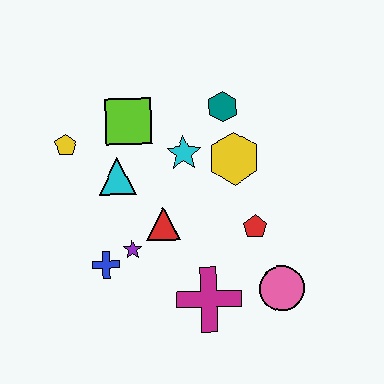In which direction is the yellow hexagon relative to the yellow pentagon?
The yellow hexagon is to the right of the yellow pentagon.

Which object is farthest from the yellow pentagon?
The pink circle is farthest from the yellow pentagon.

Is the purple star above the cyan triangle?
No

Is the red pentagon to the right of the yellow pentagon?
Yes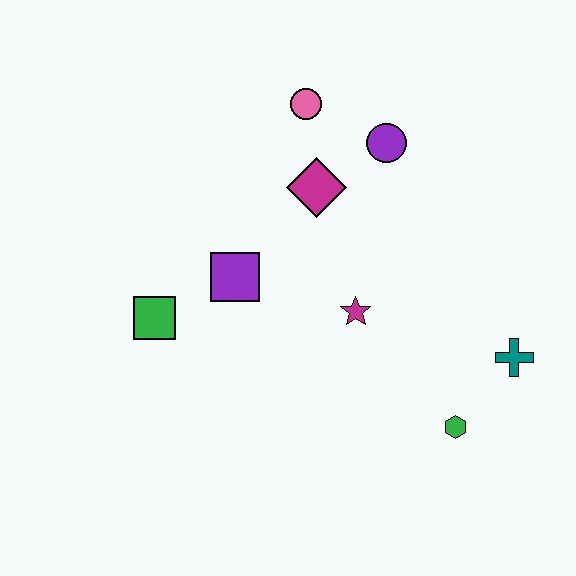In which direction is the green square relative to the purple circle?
The green square is to the left of the purple circle.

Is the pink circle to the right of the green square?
Yes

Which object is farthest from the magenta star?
The pink circle is farthest from the magenta star.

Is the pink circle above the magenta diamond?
Yes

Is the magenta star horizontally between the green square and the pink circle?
No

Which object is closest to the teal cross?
The green hexagon is closest to the teal cross.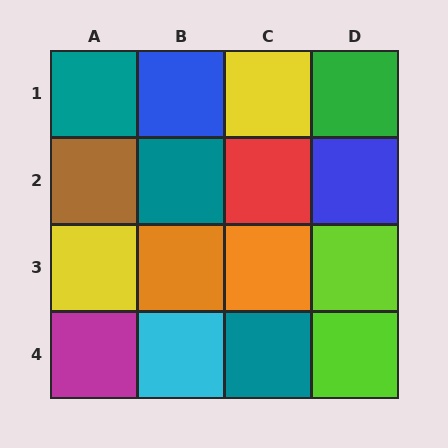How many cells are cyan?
1 cell is cyan.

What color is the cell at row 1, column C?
Yellow.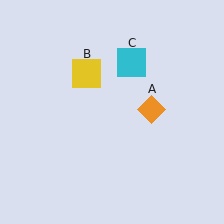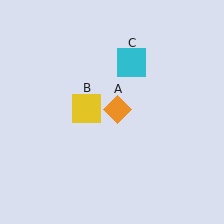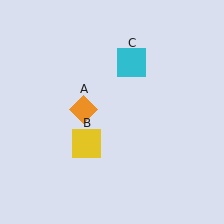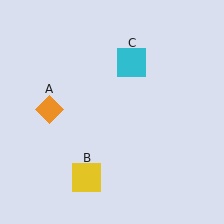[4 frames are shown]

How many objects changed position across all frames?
2 objects changed position: orange diamond (object A), yellow square (object B).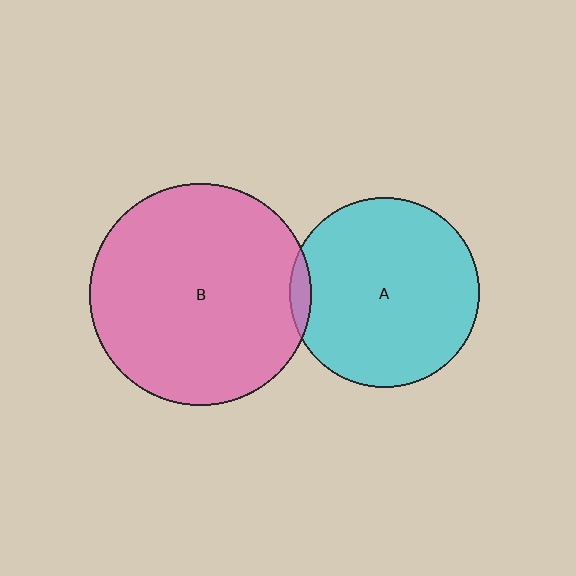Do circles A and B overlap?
Yes.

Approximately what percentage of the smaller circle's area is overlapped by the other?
Approximately 5%.